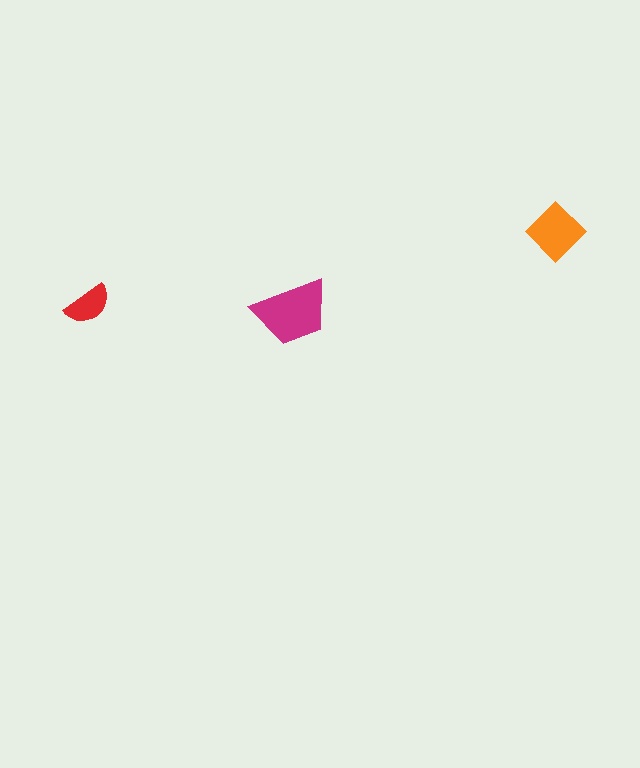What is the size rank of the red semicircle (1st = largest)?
3rd.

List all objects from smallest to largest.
The red semicircle, the orange diamond, the magenta trapezoid.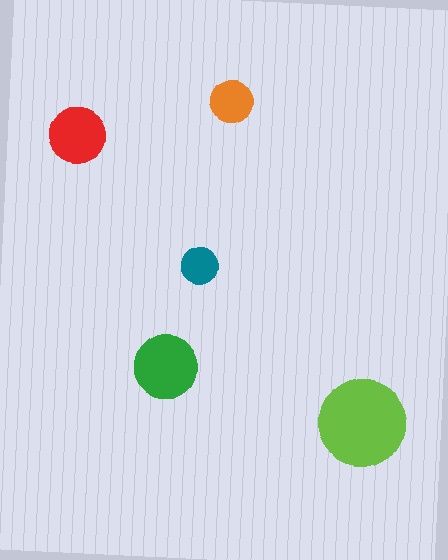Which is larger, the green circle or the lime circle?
The lime one.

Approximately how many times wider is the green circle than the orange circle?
About 1.5 times wider.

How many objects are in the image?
There are 5 objects in the image.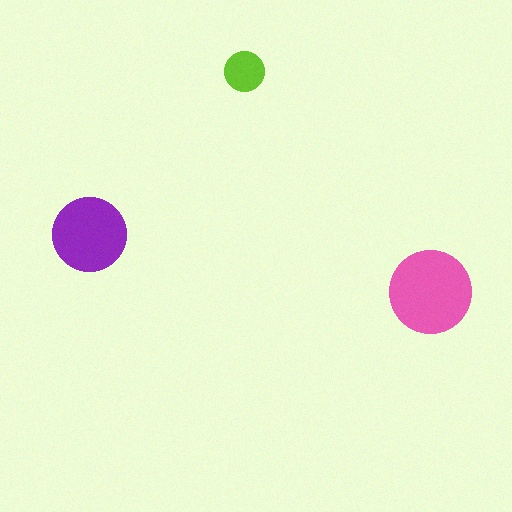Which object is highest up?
The lime circle is topmost.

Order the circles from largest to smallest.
the pink one, the purple one, the lime one.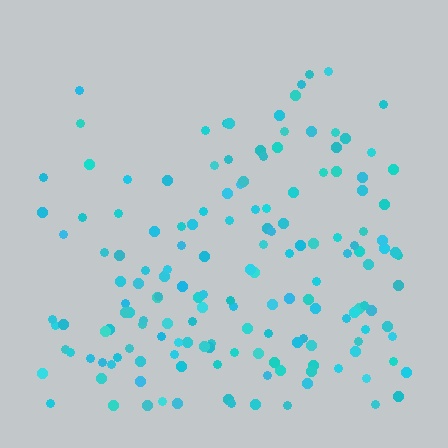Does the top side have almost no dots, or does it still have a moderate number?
Still a moderate number, just noticeably fewer than the bottom.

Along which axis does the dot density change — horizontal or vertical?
Vertical.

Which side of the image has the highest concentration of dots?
The bottom.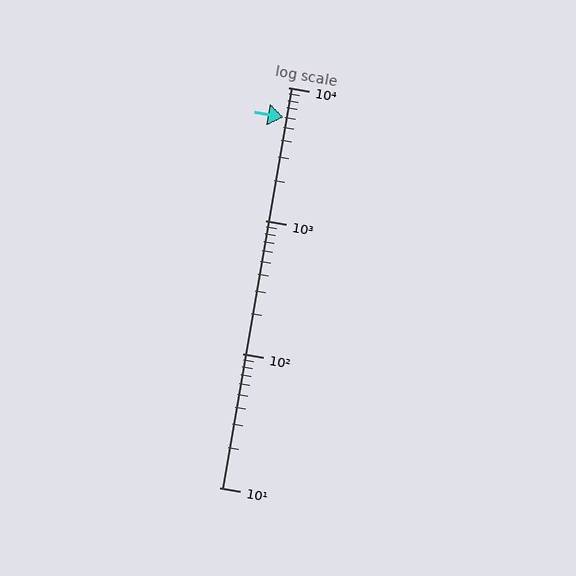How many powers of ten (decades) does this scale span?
The scale spans 3 decades, from 10 to 10000.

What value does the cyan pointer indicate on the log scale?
The pointer indicates approximately 6000.